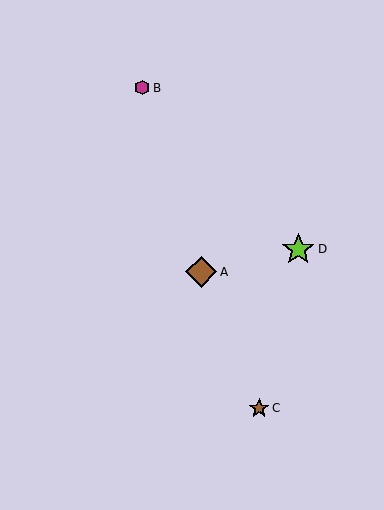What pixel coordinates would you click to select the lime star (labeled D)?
Click at (298, 249) to select the lime star D.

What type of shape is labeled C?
Shape C is a brown star.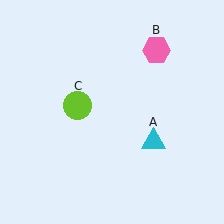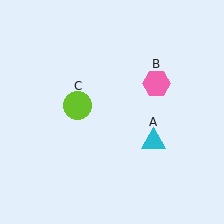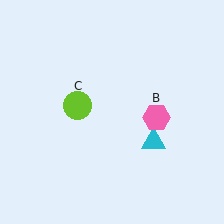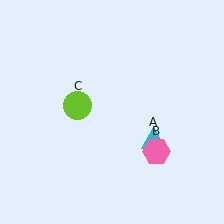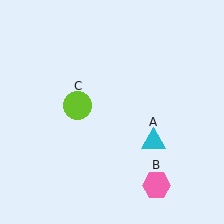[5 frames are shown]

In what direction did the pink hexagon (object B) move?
The pink hexagon (object B) moved down.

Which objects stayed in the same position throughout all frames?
Cyan triangle (object A) and lime circle (object C) remained stationary.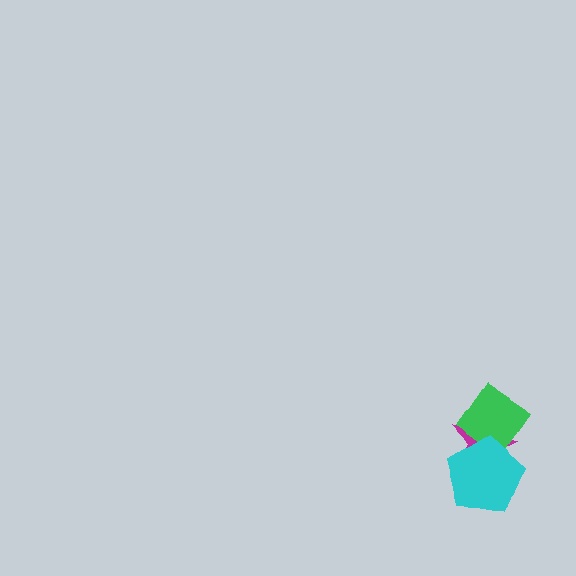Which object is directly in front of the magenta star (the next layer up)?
The green diamond is directly in front of the magenta star.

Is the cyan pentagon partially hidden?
No, no other shape covers it.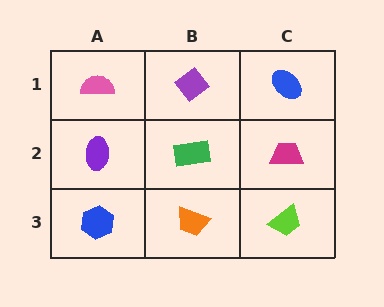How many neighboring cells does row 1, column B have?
3.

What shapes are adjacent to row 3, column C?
A magenta trapezoid (row 2, column C), an orange trapezoid (row 3, column B).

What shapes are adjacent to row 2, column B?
A purple diamond (row 1, column B), an orange trapezoid (row 3, column B), a purple ellipse (row 2, column A), a magenta trapezoid (row 2, column C).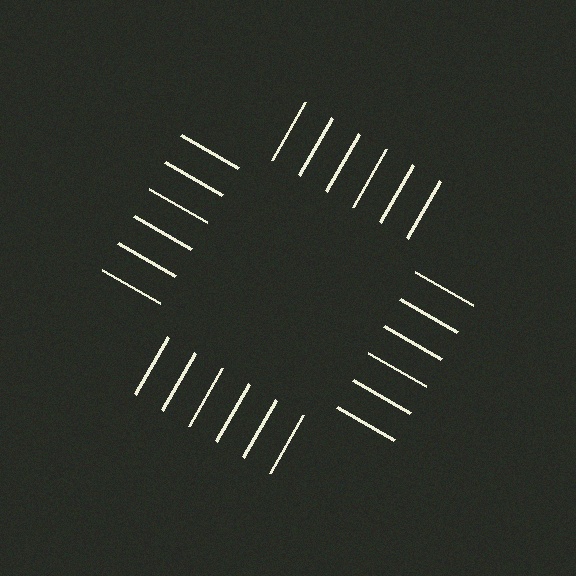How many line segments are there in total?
24 — 6 along each of the 4 edges.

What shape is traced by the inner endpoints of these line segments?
An illusory square — the line segments terminate on its edges but no continuous stroke is drawn.